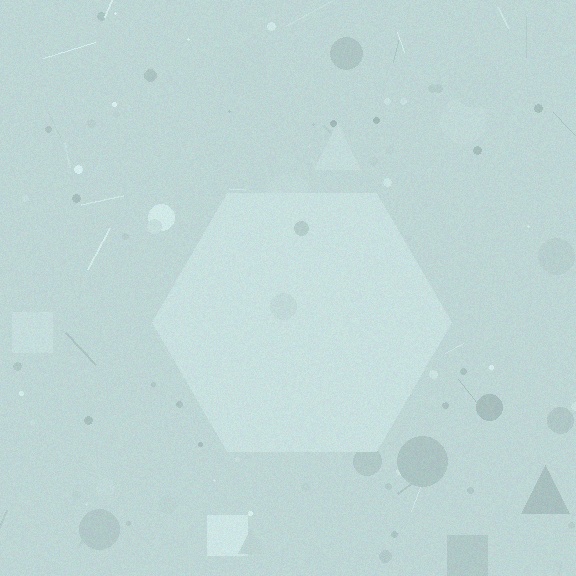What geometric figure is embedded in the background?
A hexagon is embedded in the background.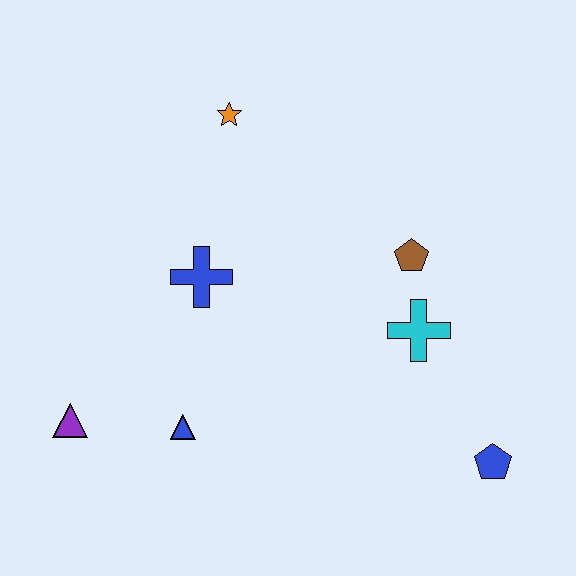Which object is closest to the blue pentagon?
The cyan cross is closest to the blue pentagon.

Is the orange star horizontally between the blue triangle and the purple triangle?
No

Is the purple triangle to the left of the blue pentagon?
Yes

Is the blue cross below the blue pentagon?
No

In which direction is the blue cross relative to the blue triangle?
The blue cross is above the blue triangle.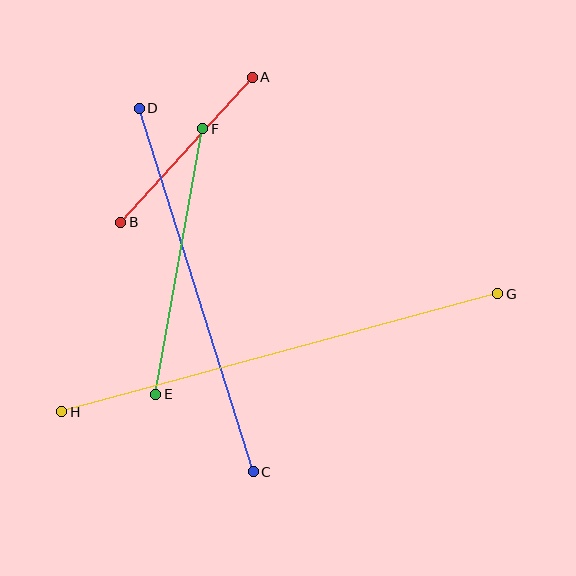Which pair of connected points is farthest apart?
Points G and H are farthest apart.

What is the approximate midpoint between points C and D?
The midpoint is at approximately (196, 290) pixels.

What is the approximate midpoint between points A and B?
The midpoint is at approximately (187, 150) pixels.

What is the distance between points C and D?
The distance is approximately 381 pixels.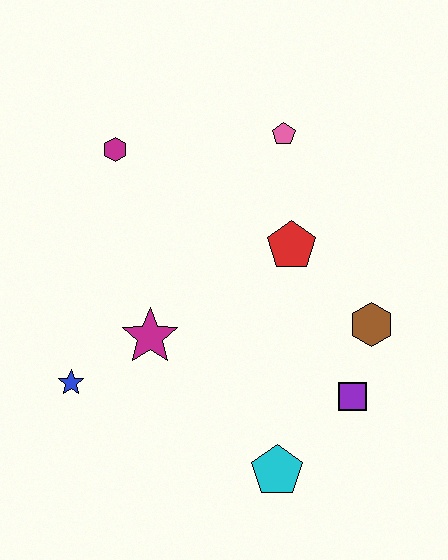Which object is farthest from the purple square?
The magenta hexagon is farthest from the purple square.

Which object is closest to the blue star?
The magenta star is closest to the blue star.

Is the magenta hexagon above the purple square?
Yes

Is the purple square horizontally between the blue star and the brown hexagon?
Yes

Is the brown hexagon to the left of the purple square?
No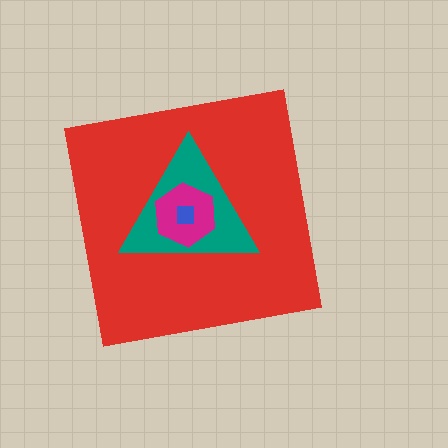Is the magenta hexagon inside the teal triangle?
Yes.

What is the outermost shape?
The red square.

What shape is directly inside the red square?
The teal triangle.